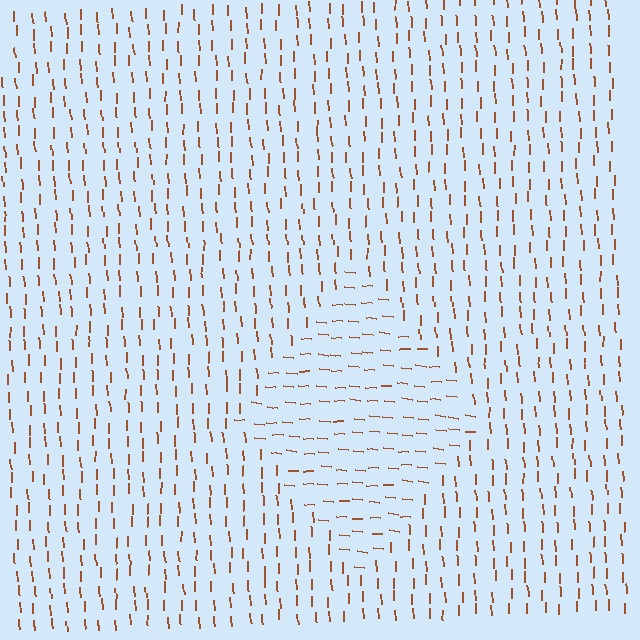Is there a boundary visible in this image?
Yes, there is a texture boundary formed by a change in line orientation.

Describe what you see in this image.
The image is filled with small brown line segments. A diamond region in the image has lines oriented differently from the surrounding lines, creating a visible texture boundary.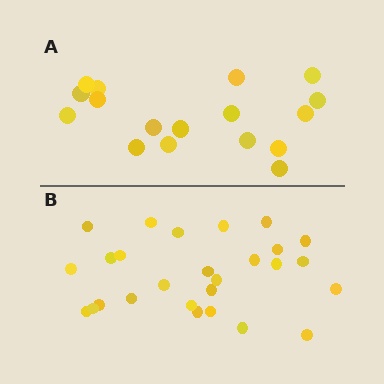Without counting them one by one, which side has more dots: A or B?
Region B (the bottom region) has more dots.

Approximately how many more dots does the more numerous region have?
Region B has roughly 10 or so more dots than region A.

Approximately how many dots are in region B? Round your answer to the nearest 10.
About 30 dots. (The exact count is 27, which rounds to 30.)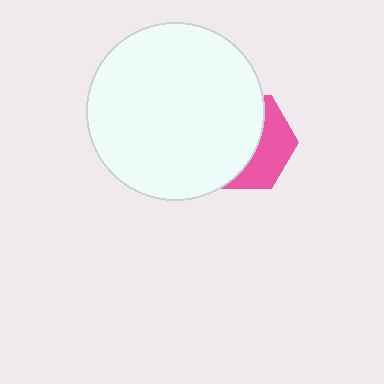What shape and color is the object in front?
The object in front is a white circle.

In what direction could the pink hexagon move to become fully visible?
The pink hexagon could move right. That would shift it out from behind the white circle entirely.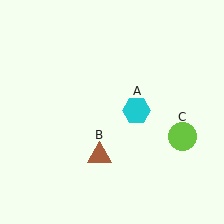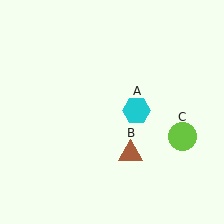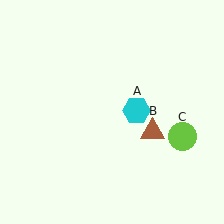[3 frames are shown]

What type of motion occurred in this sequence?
The brown triangle (object B) rotated counterclockwise around the center of the scene.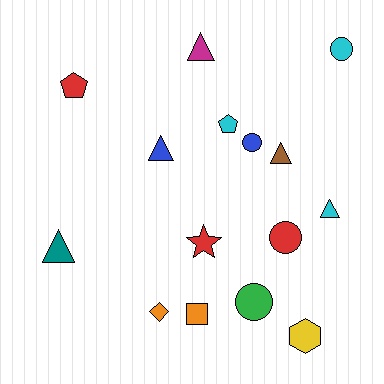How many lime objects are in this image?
There are no lime objects.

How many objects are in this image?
There are 15 objects.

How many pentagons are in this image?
There are 2 pentagons.